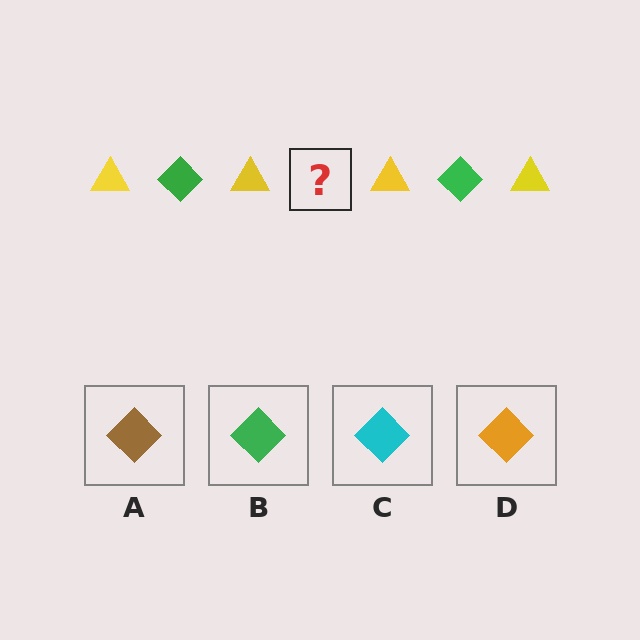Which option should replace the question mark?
Option B.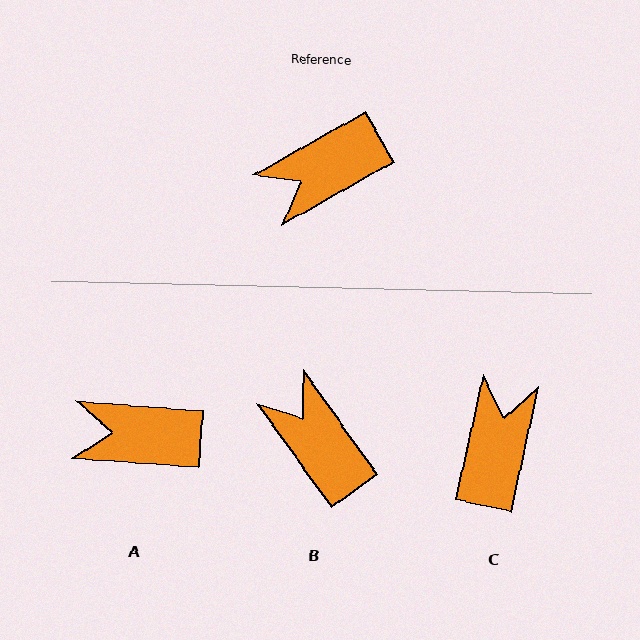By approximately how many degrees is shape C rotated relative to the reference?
Approximately 132 degrees clockwise.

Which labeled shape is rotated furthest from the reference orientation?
C, about 132 degrees away.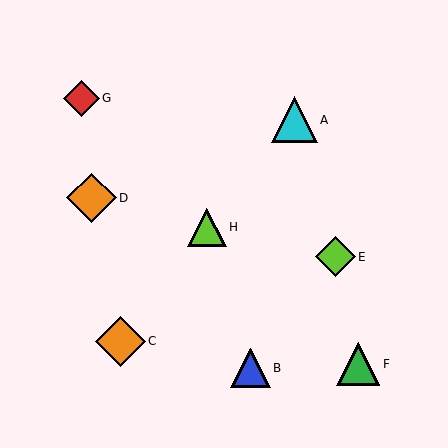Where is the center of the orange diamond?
The center of the orange diamond is at (92, 198).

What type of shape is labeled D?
Shape D is an orange diamond.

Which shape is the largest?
The orange diamond (labeled C) is the largest.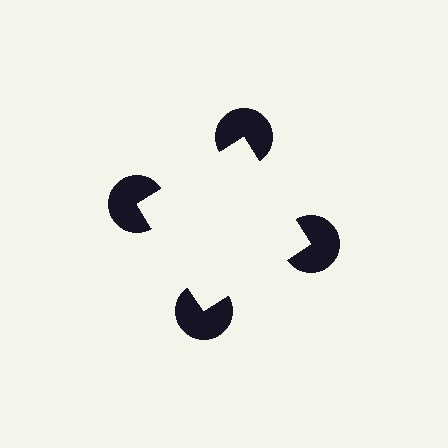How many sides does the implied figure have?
4 sides.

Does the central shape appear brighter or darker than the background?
It typically appears slightly brighter than the background, even though no actual brightness change is drawn.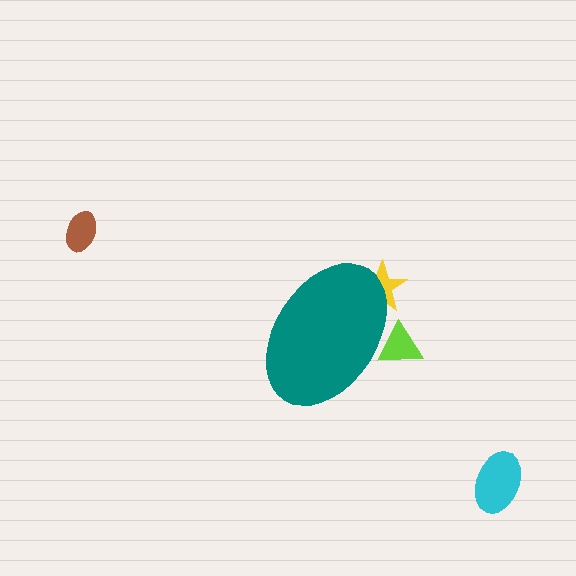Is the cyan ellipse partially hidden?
No, the cyan ellipse is fully visible.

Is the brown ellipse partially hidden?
No, the brown ellipse is fully visible.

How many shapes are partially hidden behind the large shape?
2 shapes are partially hidden.